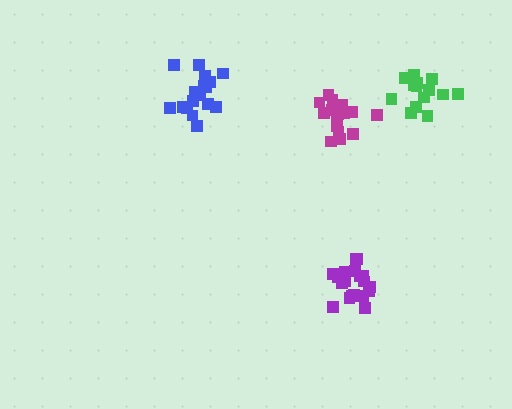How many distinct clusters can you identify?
There are 4 distinct clusters.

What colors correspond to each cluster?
The clusters are colored: blue, green, purple, magenta.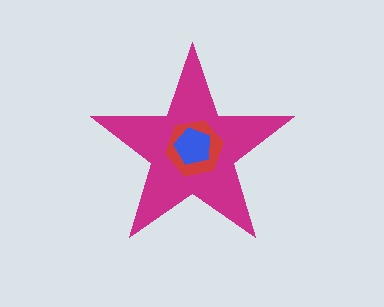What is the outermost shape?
The magenta star.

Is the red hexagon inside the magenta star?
Yes.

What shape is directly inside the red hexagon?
The blue pentagon.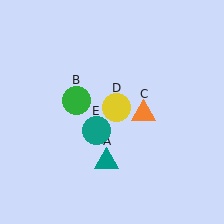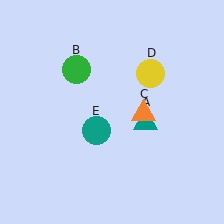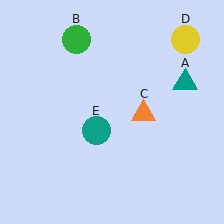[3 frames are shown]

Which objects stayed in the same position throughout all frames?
Orange triangle (object C) and teal circle (object E) remained stationary.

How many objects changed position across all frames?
3 objects changed position: teal triangle (object A), green circle (object B), yellow circle (object D).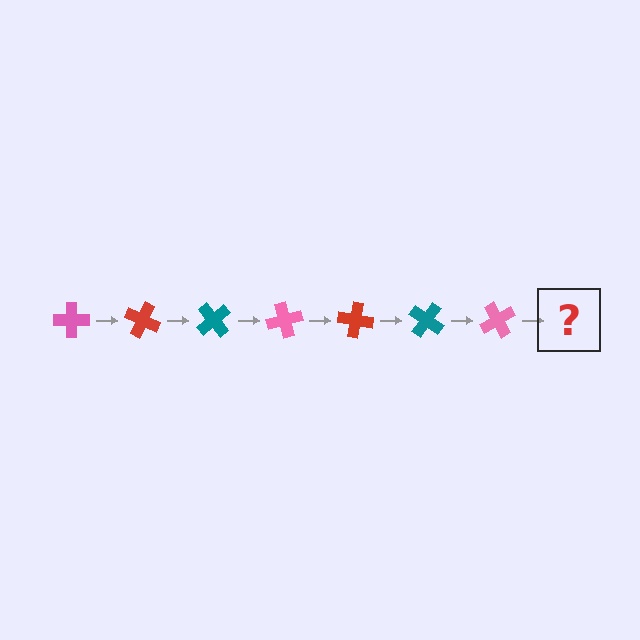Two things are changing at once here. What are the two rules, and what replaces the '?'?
The two rules are that it rotates 25 degrees each step and the color cycles through pink, red, and teal. The '?' should be a red cross, rotated 175 degrees from the start.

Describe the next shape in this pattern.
It should be a red cross, rotated 175 degrees from the start.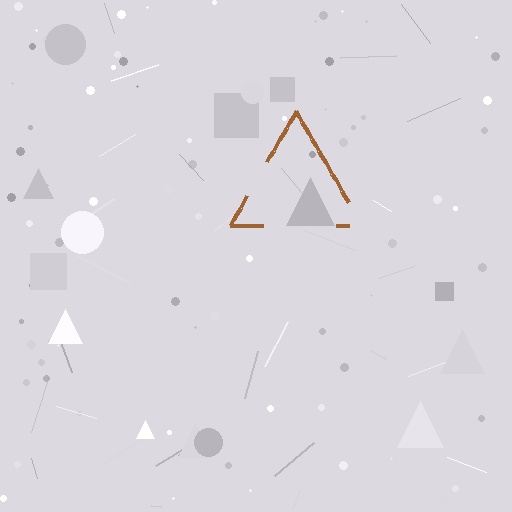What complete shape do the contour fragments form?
The contour fragments form a triangle.